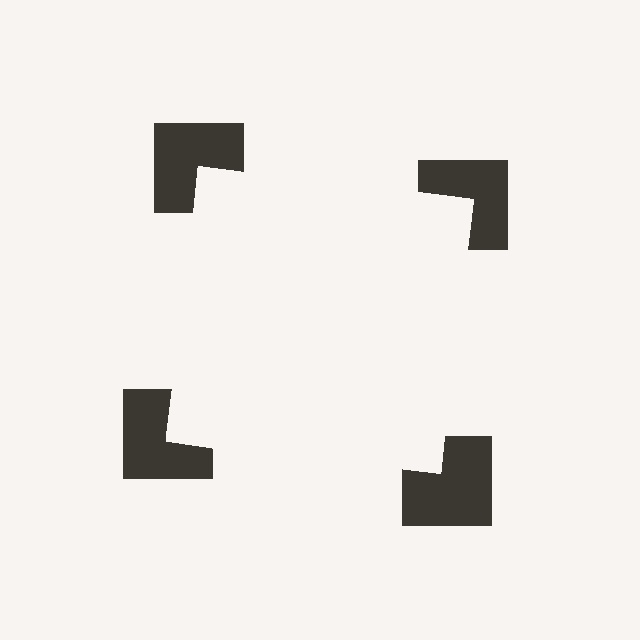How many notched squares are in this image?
There are 4 — one at each vertex of the illusory square.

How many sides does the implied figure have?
4 sides.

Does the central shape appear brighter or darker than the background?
It typically appears slightly brighter than the background, even though no actual brightness change is drawn.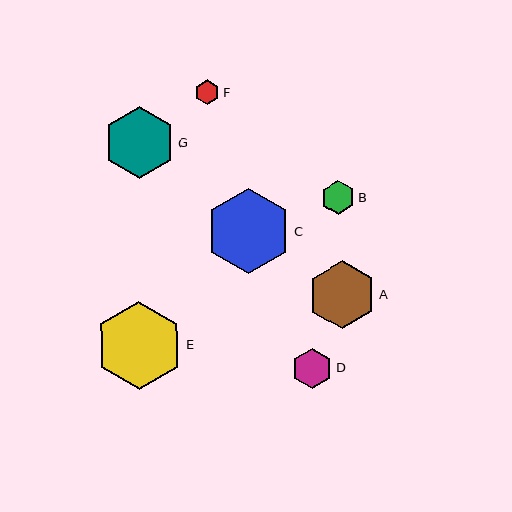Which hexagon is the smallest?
Hexagon F is the smallest with a size of approximately 25 pixels.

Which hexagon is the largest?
Hexagon E is the largest with a size of approximately 88 pixels.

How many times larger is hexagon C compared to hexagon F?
Hexagon C is approximately 3.4 times the size of hexagon F.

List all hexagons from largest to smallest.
From largest to smallest: E, C, G, A, D, B, F.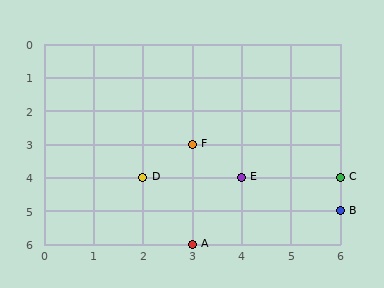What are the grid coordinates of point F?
Point F is at grid coordinates (3, 3).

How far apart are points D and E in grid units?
Points D and E are 2 columns apart.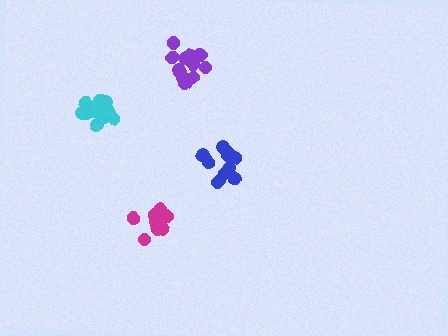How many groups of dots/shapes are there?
There are 4 groups.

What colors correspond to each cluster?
The clusters are colored: purple, cyan, blue, magenta.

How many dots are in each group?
Group 1: 15 dots, Group 2: 16 dots, Group 3: 12 dots, Group 4: 13 dots (56 total).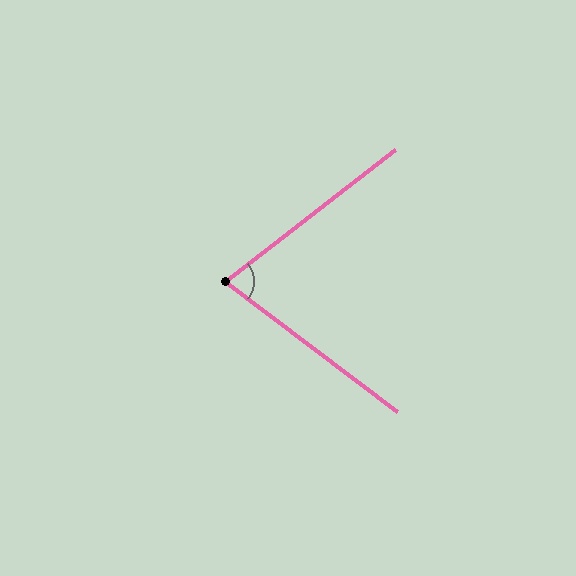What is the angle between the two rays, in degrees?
Approximately 75 degrees.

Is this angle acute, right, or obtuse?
It is acute.